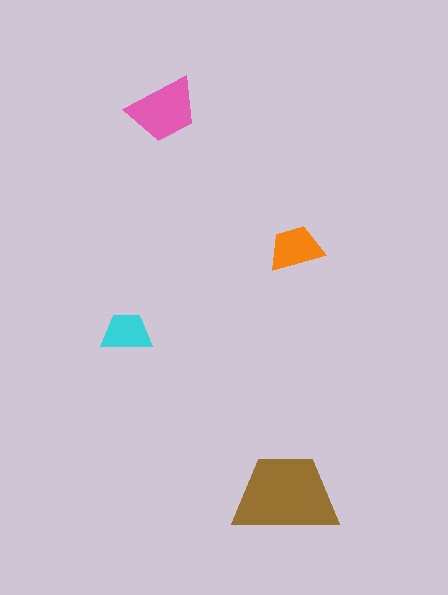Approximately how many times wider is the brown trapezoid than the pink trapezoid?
About 1.5 times wider.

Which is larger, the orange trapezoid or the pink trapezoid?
The pink one.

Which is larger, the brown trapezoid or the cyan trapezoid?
The brown one.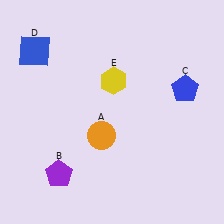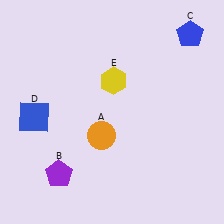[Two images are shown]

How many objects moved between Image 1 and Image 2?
2 objects moved between the two images.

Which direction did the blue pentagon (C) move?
The blue pentagon (C) moved up.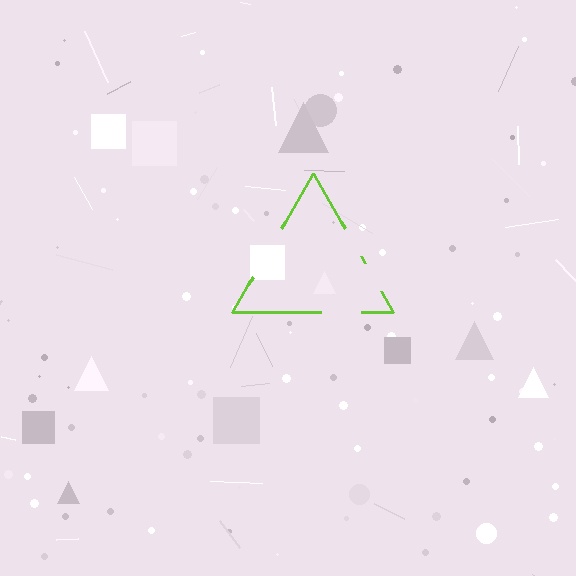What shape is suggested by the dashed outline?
The dashed outline suggests a triangle.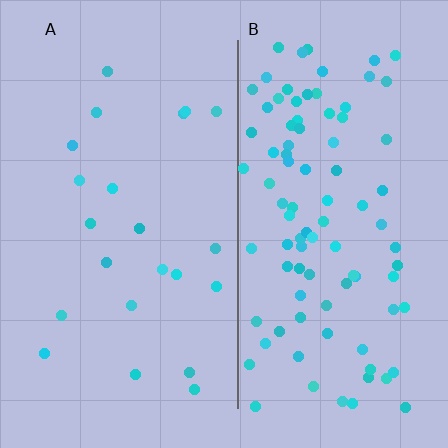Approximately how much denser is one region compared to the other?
Approximately 4.3× — region B over region A.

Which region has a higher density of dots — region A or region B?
B (the right).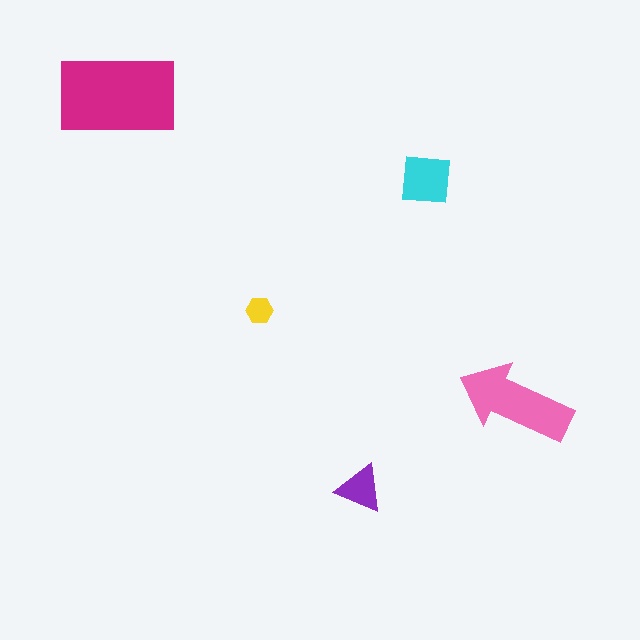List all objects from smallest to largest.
The yellow hexagon, the purple triangle, the cyan square, the pink arrow, the magenta rectangle.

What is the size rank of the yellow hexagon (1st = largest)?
5th.